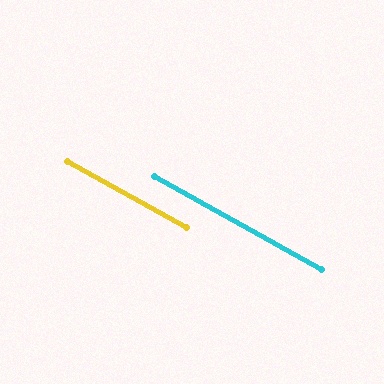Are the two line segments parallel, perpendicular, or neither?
Parallel — their directions differ by only 0.1°.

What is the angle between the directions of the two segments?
Approximately 0 degrees.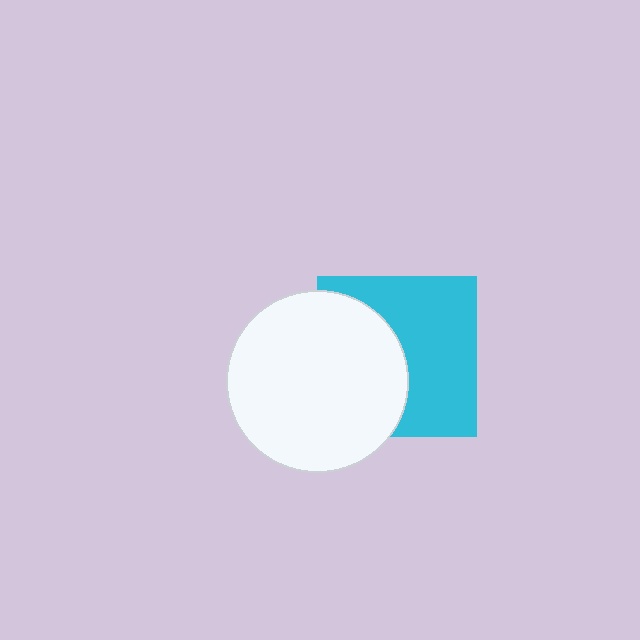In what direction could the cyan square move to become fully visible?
The cyan square could move right. That would shift it out from behind the white circle entirely.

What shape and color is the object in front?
The object in front is a white circle.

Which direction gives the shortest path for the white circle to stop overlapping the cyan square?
Moving left gives the shortest separation.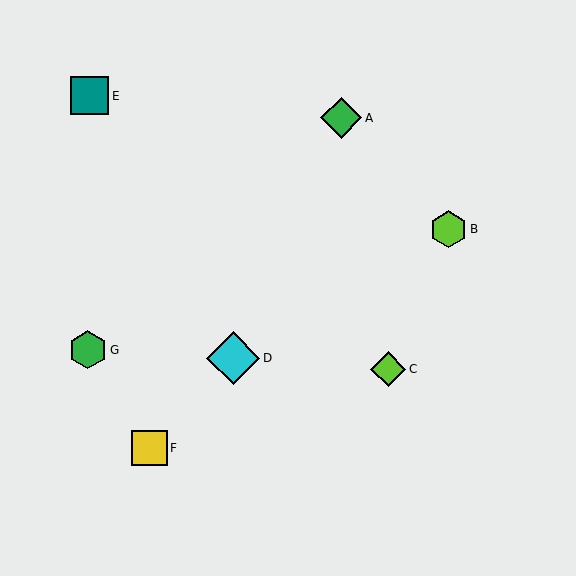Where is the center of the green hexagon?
The center of the green hexagon is at (88, 350).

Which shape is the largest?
The cyan diamond (labeled D) is the largest.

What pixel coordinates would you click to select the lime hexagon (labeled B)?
Click at (448, 229) to select the lime hexagon B.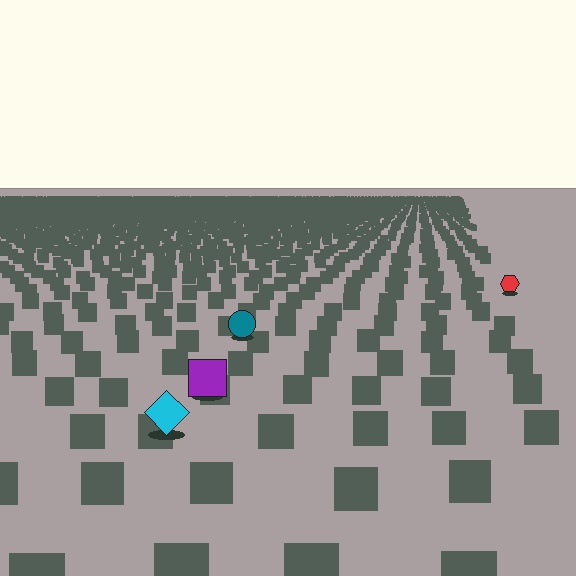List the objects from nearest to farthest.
From nearest to farthest: the cyan diamond, the purple square, the teal circle, the red hexagon.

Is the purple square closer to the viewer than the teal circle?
Yes. The purple square is closer — you can tell from the texture gradient: the ground texture is coarser near it.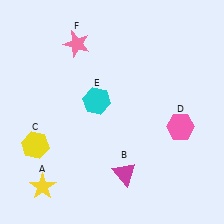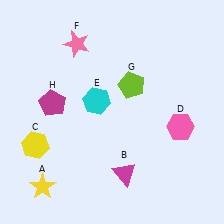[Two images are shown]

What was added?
A lime pentagon (G), a magenta pentagon (H) were added in Image 2.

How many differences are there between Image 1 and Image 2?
There are 2 differences between the two images.